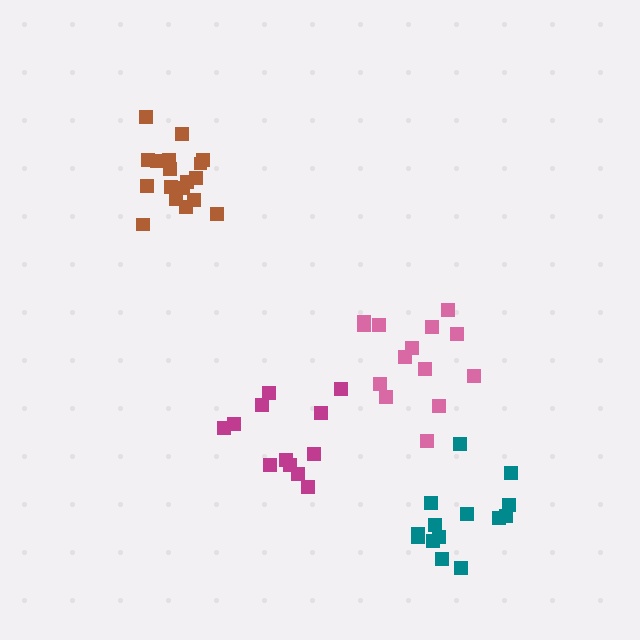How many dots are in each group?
Group 1: 14 dots, Group 2: 12 dots, Group 3: 18 dots, Group 4: 14 dots (58 total).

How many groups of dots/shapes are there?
There are 4 groups.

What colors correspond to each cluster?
The clusters are colored: pink, magenta, brown, teal.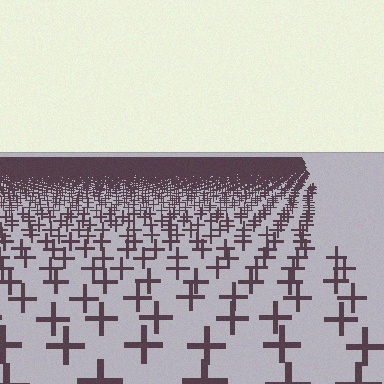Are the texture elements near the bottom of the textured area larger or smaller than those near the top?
Larger. Near the bottom, elements are closer to the viewer and appear at a bigger on-screen size.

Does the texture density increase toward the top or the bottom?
Density increases toward the top.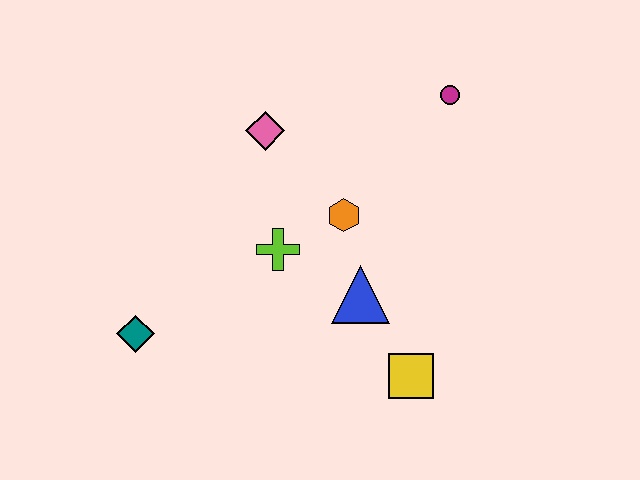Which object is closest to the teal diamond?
The lime cross is closest to the teal diamond.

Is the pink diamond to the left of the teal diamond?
No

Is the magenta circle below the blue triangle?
No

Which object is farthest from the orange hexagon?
The teal diamond is farthest from the orange hexagon.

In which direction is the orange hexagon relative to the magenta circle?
The orange hexagon is below the magenta circle.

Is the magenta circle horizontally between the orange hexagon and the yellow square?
No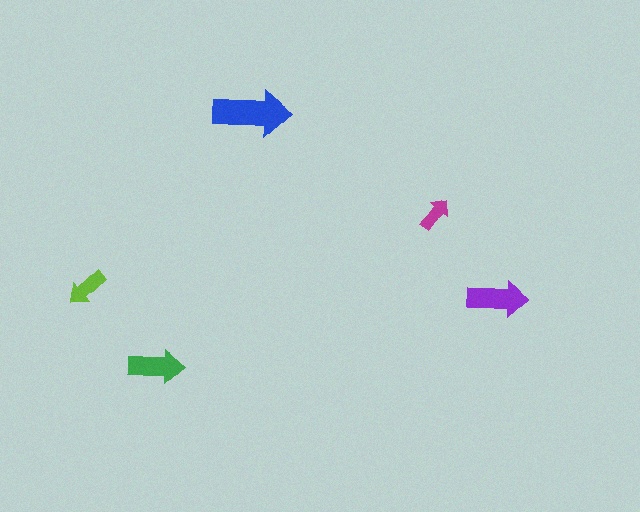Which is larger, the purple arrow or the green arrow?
The purple one.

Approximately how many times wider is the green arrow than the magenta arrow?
About 1.5 times wider.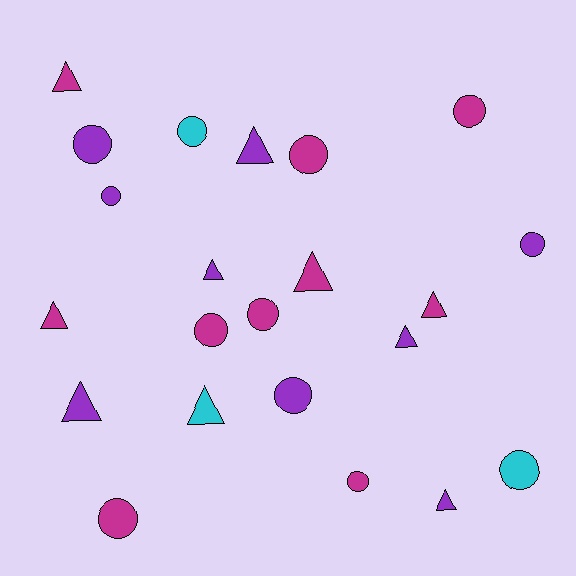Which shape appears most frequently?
Circle, with 12 objects.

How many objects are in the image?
There are 22 objects.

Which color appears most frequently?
Magenta, with 10 objects.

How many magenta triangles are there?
There are 4 magenta triangles.